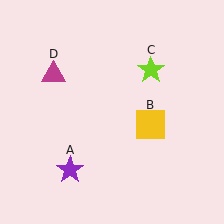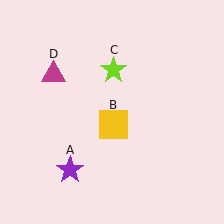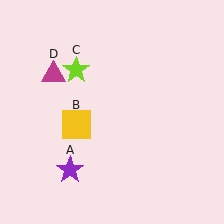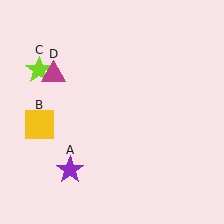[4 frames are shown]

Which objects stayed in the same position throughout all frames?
Purple star (object A) and magenta triangle (object D) remained stationary.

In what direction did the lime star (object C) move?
The lime star (object C) moved left.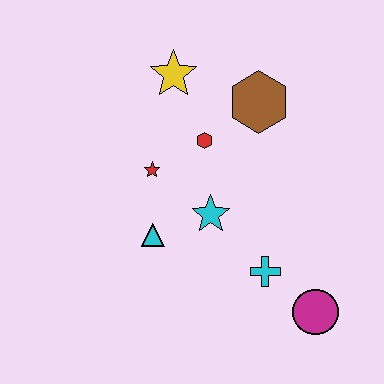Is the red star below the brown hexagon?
Yes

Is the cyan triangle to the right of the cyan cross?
No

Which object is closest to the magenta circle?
The cyan cross is closest to the magenta circle.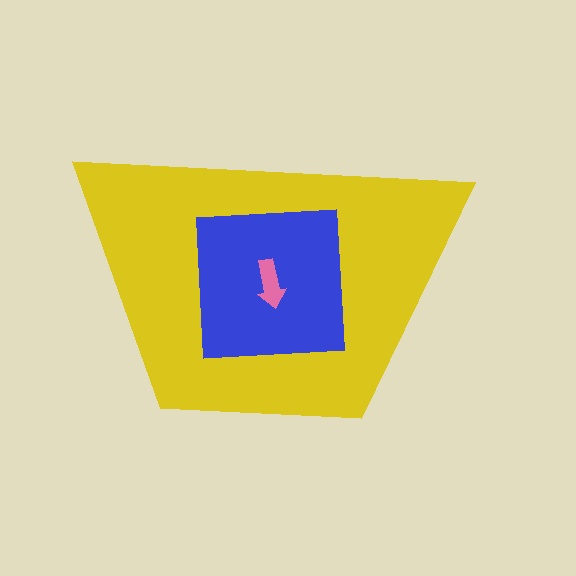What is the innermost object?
The pink arrow.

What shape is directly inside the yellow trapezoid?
The blue square.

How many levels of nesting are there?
3.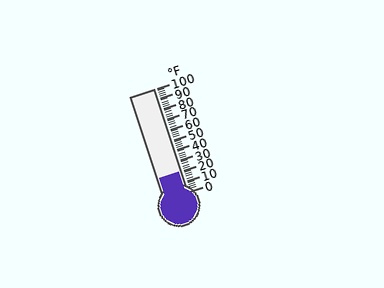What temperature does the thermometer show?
The thermometer shows approximately 20°F.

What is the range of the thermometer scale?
The thermometer scale ranges from 0°F to 100°F.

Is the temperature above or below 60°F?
The temperature is below 60°F.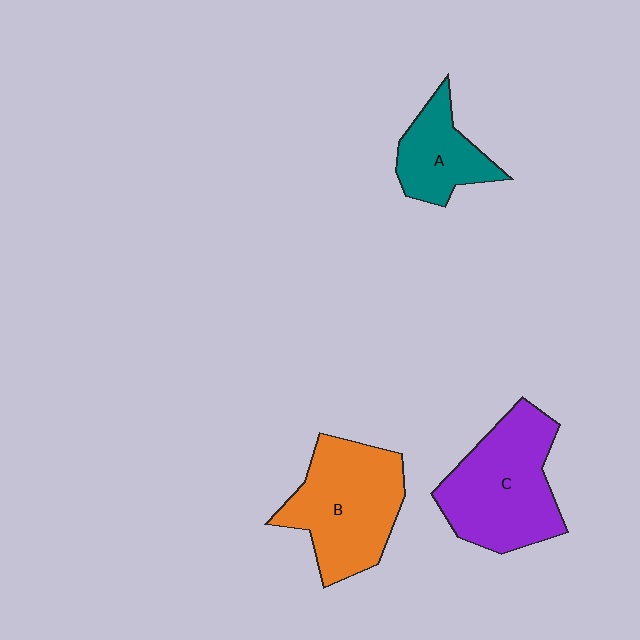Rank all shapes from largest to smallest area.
From largest to smallest: C (purple), B (orange), A (teal).